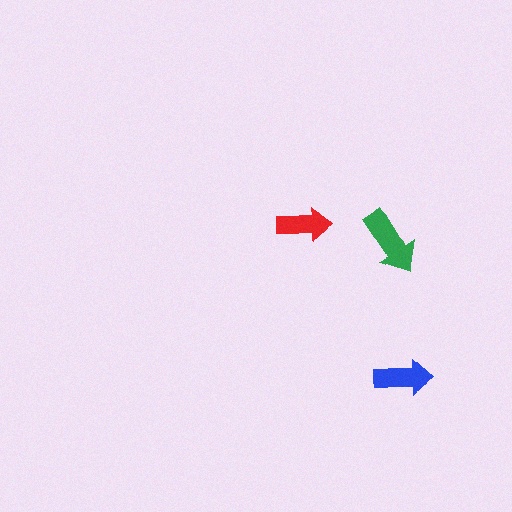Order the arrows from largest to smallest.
the green one, the blue one, the red one.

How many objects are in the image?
There are 3 objects in the image.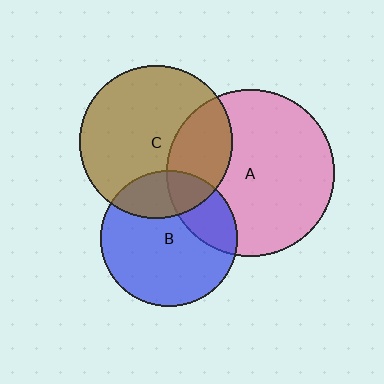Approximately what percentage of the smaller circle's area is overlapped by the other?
Approximately 25%.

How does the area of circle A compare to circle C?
Approximately 1.2 times.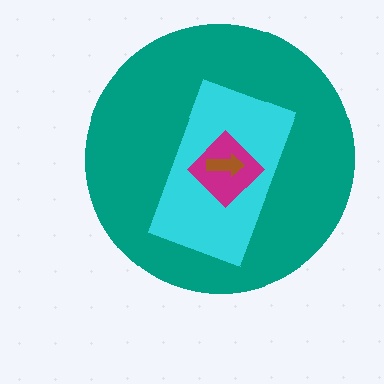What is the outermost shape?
The teal circle.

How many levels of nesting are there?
4.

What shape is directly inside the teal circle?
The cyan rectangle.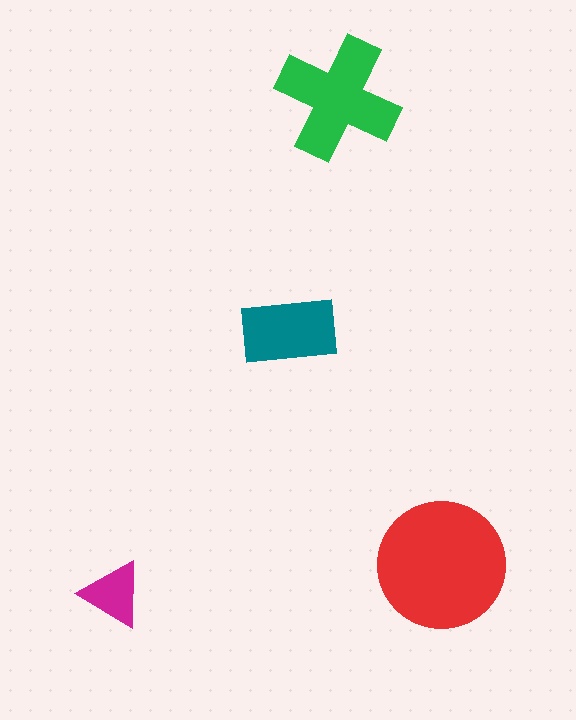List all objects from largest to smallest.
The red circle, the green cross, the teal rectangle, the magenta triangle.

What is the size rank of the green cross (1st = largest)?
2nd.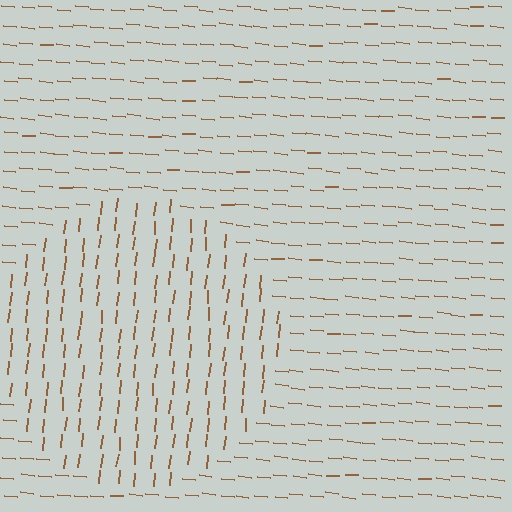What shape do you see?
I see a circle.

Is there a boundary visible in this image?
Yes, there is a texture boundary formed by a change in line orientation.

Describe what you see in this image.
The image is filled with small brown line segments. A circle region in the image has lines oriented differently from the surrounding lines, creating a visible texture boundary.